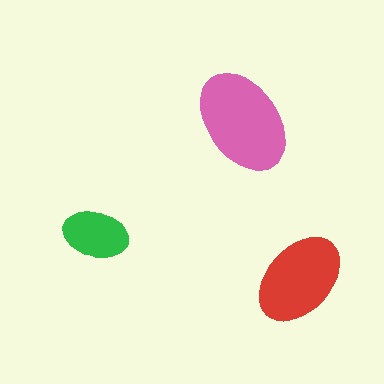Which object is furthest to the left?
The green ellipse is leftmost.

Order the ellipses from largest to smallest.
the pink one, the red one, the green one.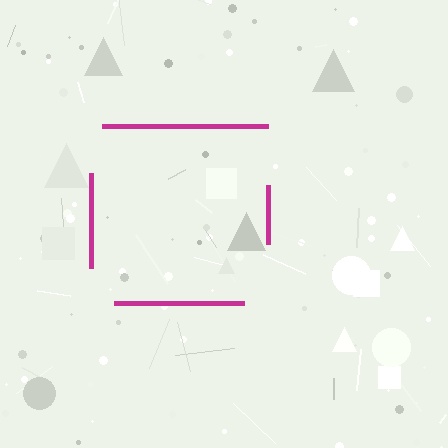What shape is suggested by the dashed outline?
The dashed outline suggests a square.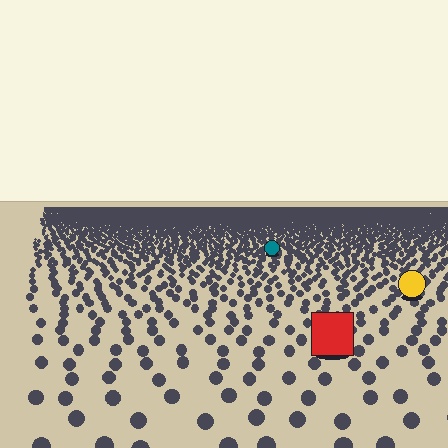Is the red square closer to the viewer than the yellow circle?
Yes. The red square is closer — you can tell from the texture gradient: the ground texture is coarser near it.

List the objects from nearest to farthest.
From nearest to farthest: the red square, the yellow circle, the teal circle.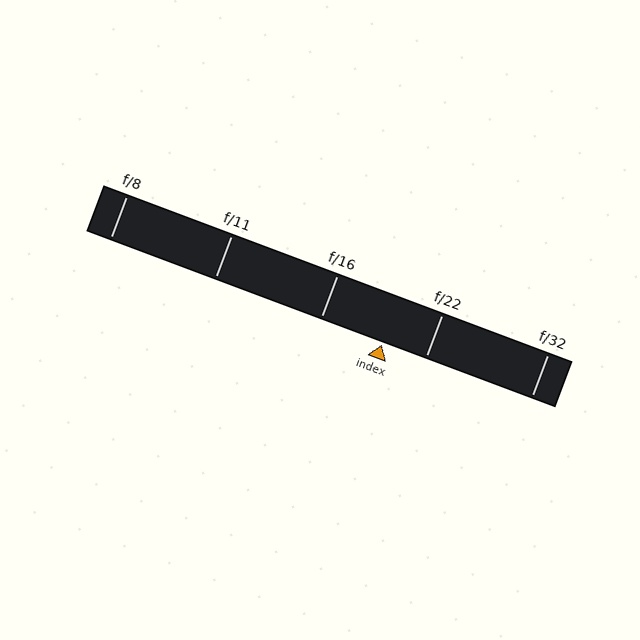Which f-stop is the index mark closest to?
The index mark is closest to f/22.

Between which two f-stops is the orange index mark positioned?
The index mark is between f/16 and f/22.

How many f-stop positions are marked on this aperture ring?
There are 5 f-stop positions marked.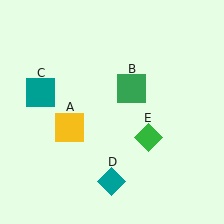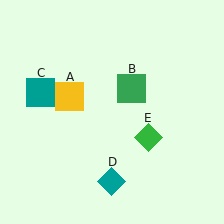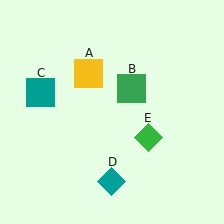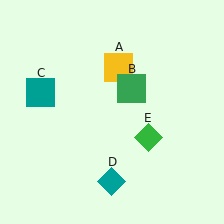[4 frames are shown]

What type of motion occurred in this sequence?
The yellow square (object A) rotated clockwise around the center of the scene.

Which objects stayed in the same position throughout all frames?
Green square (object B) and teal square (object C) and teal diamond (object D) and green diamond (object E) remained stationary.